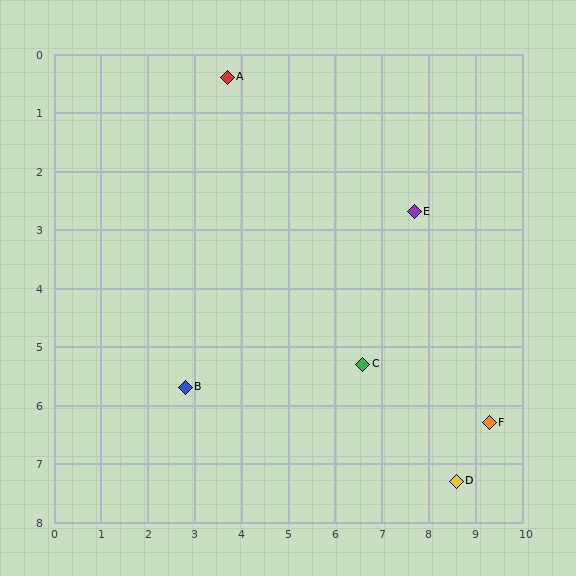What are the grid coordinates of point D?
Point D is at approximately (8.6, 7.3).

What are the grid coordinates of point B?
Point B is at approximately (2.8, 5.7).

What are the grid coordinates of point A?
Point A is at approximately (3.7, 0.4).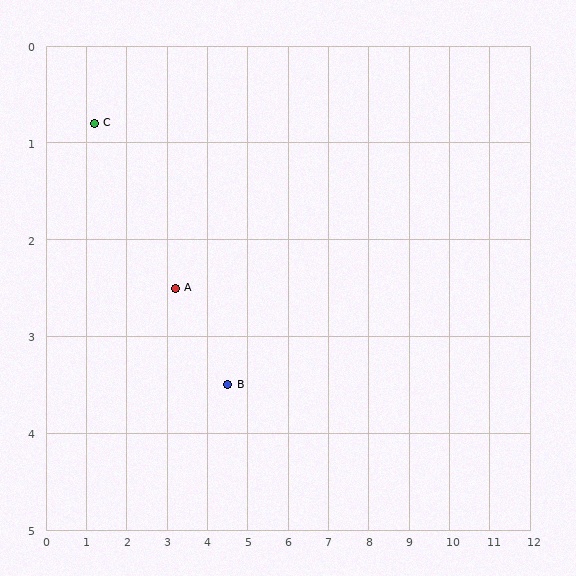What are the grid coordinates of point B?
Point B is at approximately (4.5, 3.5).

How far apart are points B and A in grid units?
Points B and A are about 1.6 grid units apart.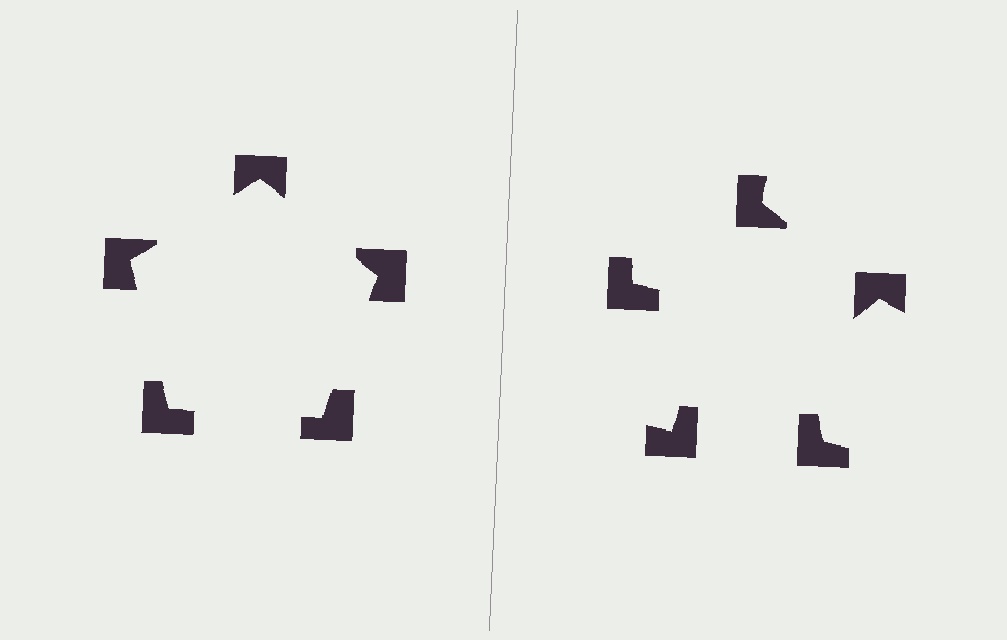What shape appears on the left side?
An illusory pentagon.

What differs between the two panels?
The notched squares are positioned identically on both sides; only the wedge orientations differ. On the left they align to a pentagon; on the right they are misaligned.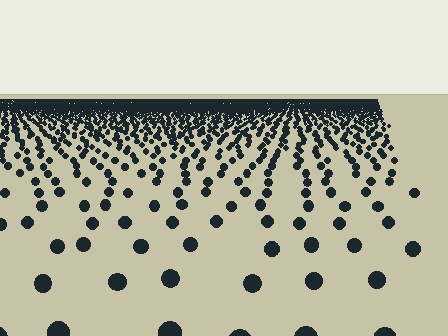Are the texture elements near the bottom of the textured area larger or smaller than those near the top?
Larger. Near the bottom, elements are closer to the viewer and appear at a bigger on-screen size.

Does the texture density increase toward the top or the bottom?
Density increases toward the top.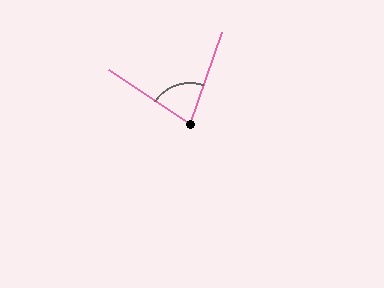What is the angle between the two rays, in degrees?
Approximately 75 degrees.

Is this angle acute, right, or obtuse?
It is acute.